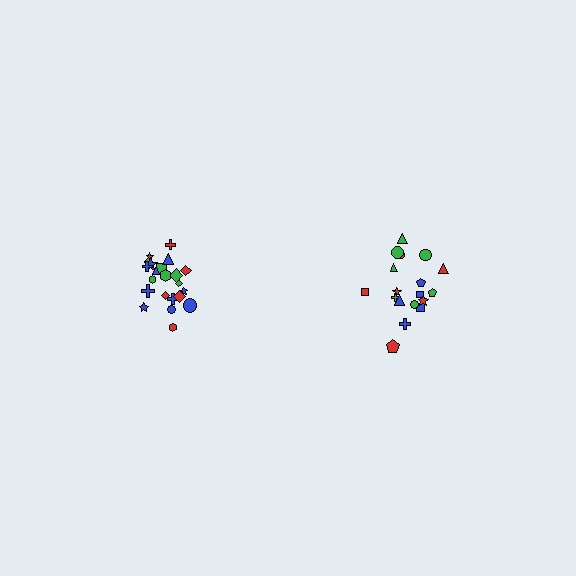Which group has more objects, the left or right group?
The left group.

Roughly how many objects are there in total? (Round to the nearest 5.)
Roughly 40 objects in total.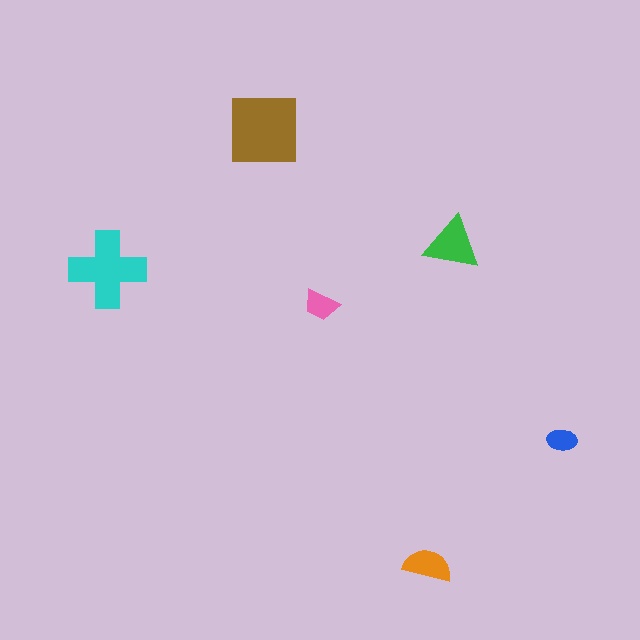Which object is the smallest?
The blue ellipse.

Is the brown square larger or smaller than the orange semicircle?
Larger.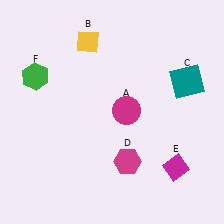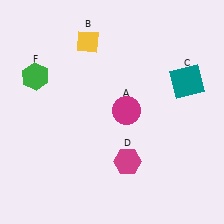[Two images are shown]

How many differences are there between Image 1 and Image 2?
There is 1 difference between the two images.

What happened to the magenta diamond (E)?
The magenta diamond (E) was removed in Image 2. It was in the bottom-right area of Image 1.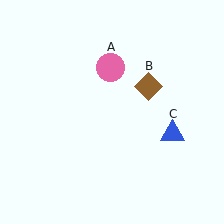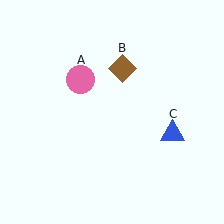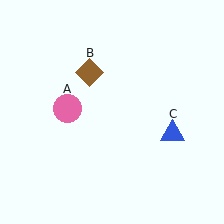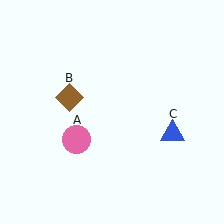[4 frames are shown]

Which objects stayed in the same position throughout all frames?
Blue triangle (object C) remained stationary.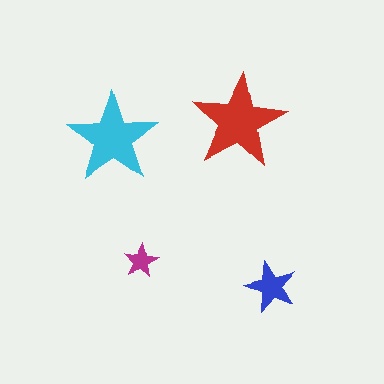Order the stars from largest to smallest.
the red one, the cyan one, the blue one, the magenta one.